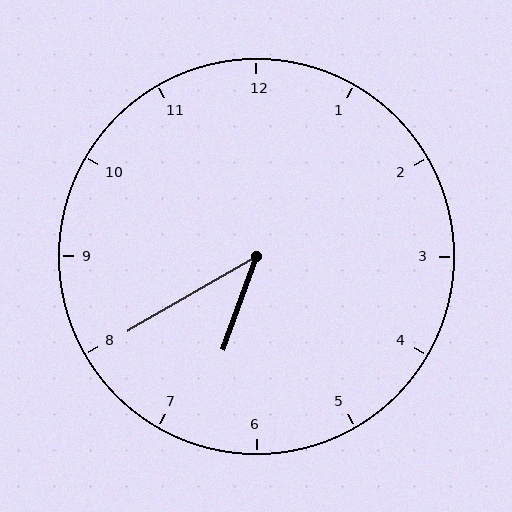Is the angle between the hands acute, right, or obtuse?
It is acute.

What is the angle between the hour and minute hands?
Approximately 40 degrees.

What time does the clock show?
6:40.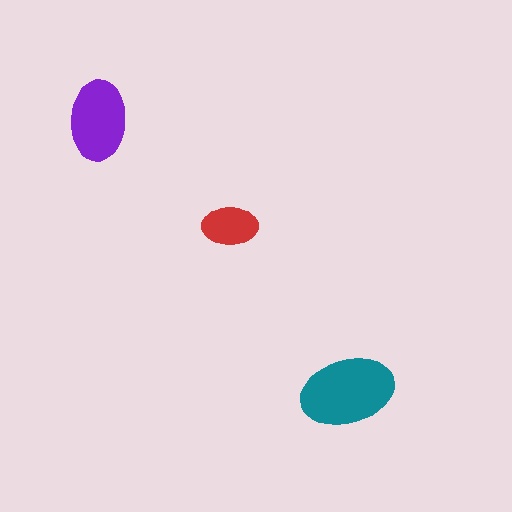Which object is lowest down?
The teal ellipse is bottommost.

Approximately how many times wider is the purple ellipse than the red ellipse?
About 1.5 times wider.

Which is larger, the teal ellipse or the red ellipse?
The teal one.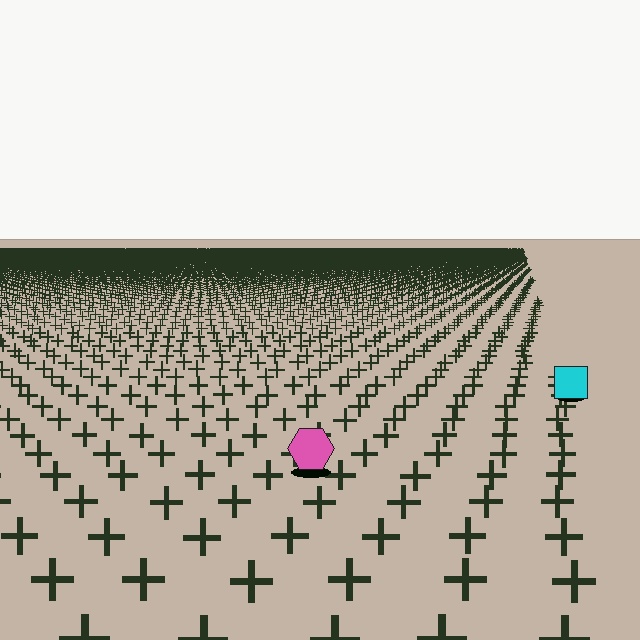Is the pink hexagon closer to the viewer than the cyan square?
Yes. The pink hexagon is closer — you can tell from the texture gradient: the ground texture is coarser near it.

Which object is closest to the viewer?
The pink hexagon is closest. The texture marks near it are larger and more spread out.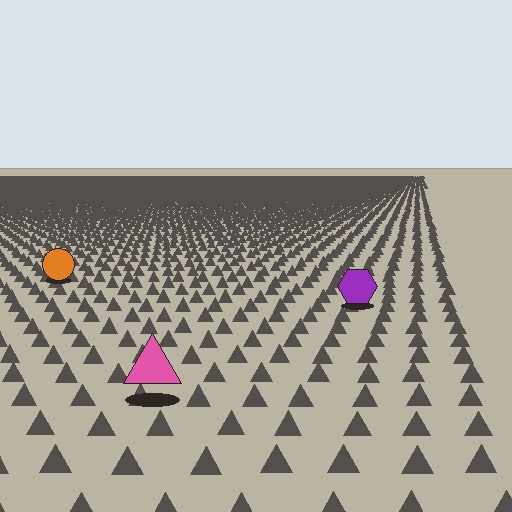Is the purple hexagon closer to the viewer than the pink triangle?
No. The pink triangle is closer — you can tell from the texture gradient: the ground texture is coarser near it.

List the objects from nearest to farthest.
From nearest to farthest: the pink triangle, the purple hexagon, the orange circle.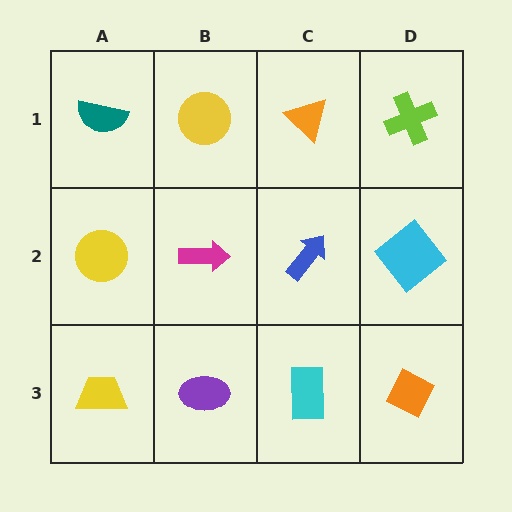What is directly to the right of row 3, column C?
An orange diamond.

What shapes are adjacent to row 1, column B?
A magenta arrow (row 2, column B), a teal semicircle (row 1, column A), an orange triangle (row 1, column C).